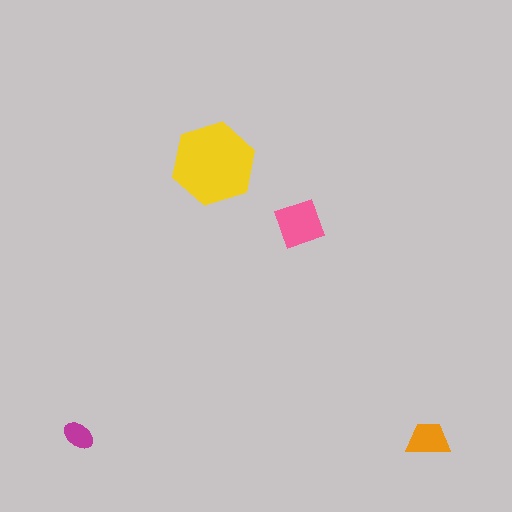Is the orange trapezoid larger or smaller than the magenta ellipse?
Larger.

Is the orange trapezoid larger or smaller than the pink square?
Smaller.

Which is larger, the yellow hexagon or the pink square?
The yellow hexagon.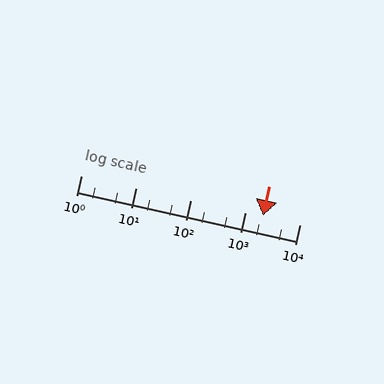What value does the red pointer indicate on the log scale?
The pointer indicates approximately 2100.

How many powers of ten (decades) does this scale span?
The scale spans 4 decades, from 1 to 10000.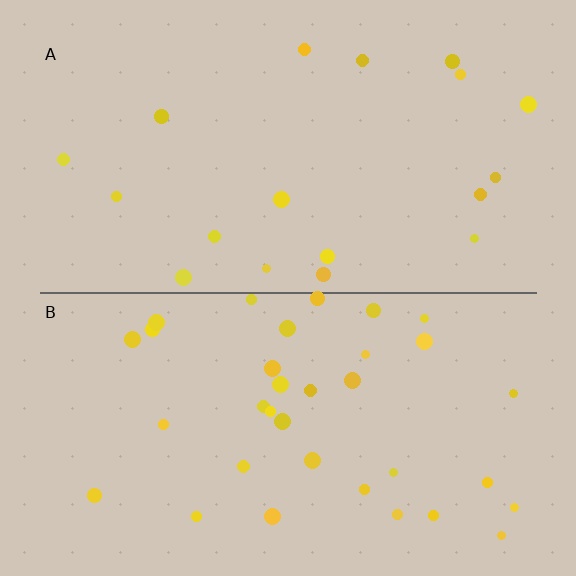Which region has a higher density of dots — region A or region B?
B (the bottom).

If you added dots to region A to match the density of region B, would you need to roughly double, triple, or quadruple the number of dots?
Approximately double.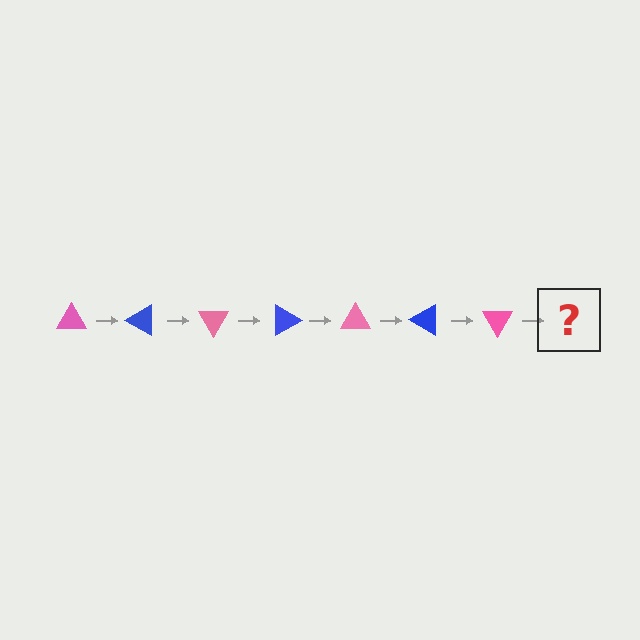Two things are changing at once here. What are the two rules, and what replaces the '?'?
The two rules are that it rotates 30 degrees each step and the color cycles through pink and blue. The '?' should be a blue triangle, rotated 210 degrees from the start.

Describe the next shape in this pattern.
It should be a blue triangle, rotated 210 degrees from the start.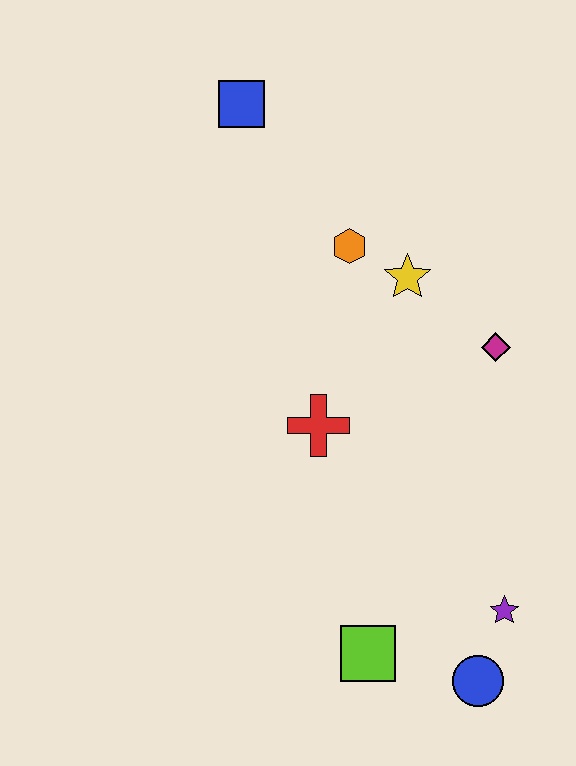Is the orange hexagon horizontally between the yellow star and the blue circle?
No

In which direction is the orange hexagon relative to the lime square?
The orange hexagon is above the lime square.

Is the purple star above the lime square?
Yes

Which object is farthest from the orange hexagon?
The blue circle is farthest from the orange hexagon.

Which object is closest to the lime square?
The blue circle is closest to the lime square.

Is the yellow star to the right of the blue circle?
No